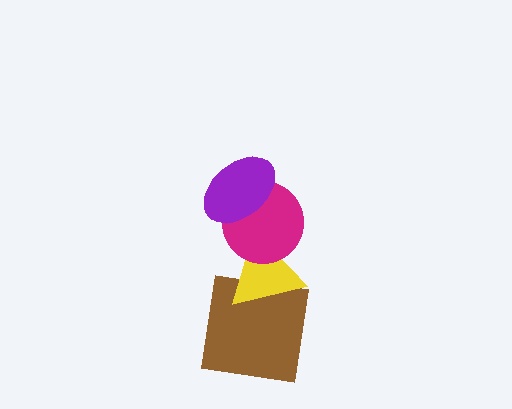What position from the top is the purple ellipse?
The purple ellipse is 1st from the top.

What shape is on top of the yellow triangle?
The magenta circle is on top of the yellow triangle.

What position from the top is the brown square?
The brown square is 4th from the top.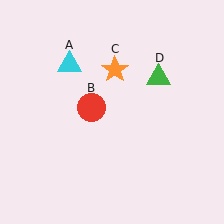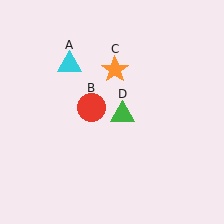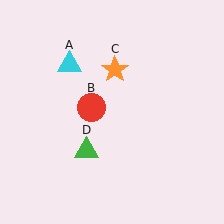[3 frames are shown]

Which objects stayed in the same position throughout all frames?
Cyan triangle (object A) and red circle (object B) and orange star (object C) remained stationary.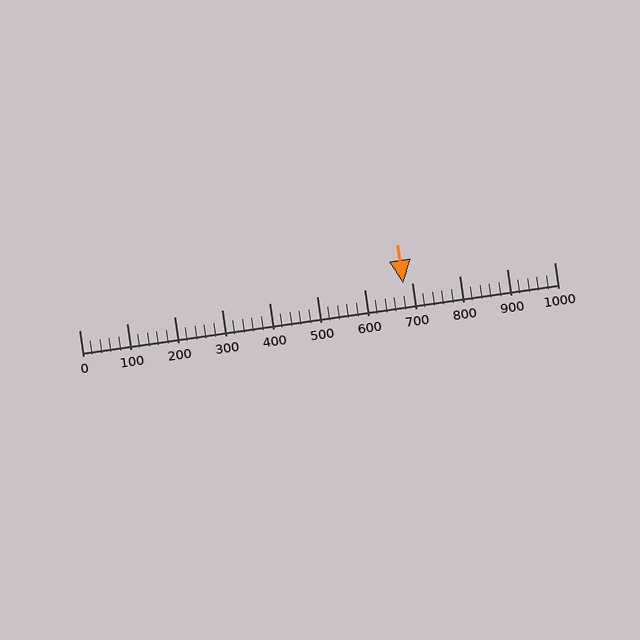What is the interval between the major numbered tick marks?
The major tick marks are spaced 100 units apart.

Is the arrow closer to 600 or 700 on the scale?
The arrow is closer to 700.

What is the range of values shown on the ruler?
The ruler shows values from 0 to 1000.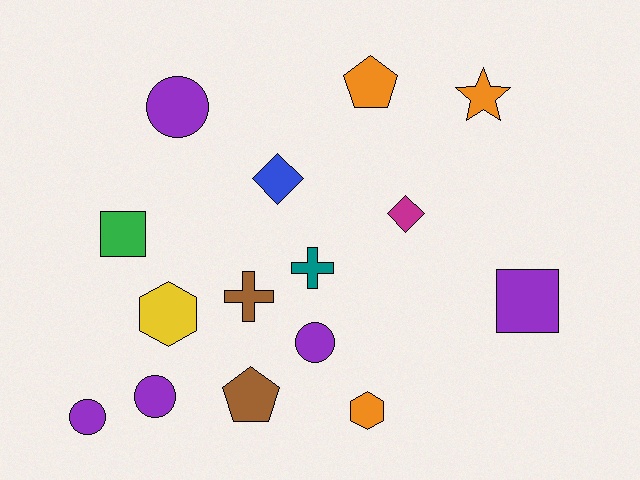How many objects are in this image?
There are 15 objects.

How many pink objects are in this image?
There are no pink objects.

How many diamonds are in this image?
There are 2 diamonds.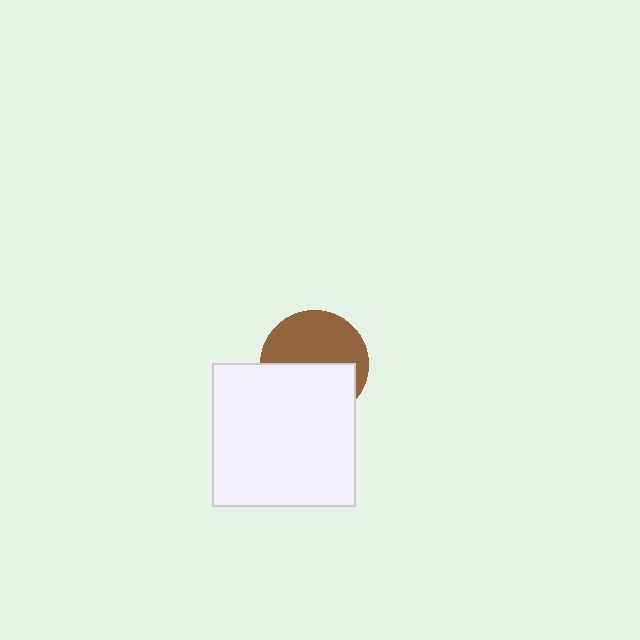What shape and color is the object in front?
The object in front is a white square.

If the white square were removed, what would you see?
You would see the complete brown circle.